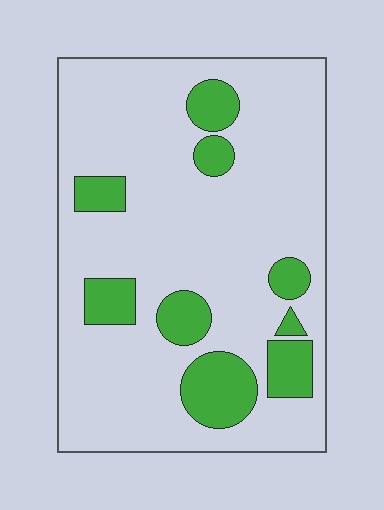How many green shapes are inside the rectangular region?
9.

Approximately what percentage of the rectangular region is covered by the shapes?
Approximately 20%.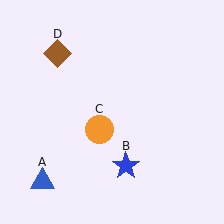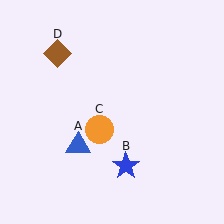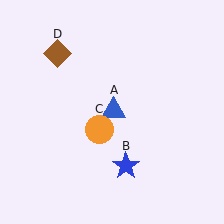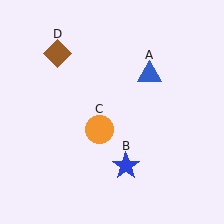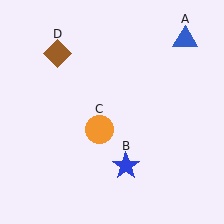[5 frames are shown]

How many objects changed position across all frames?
1 object changed position: blue triangle (object A).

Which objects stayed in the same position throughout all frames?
Blue star (object B) and orange circle (object C) and brown diamond (object D) remained stationary.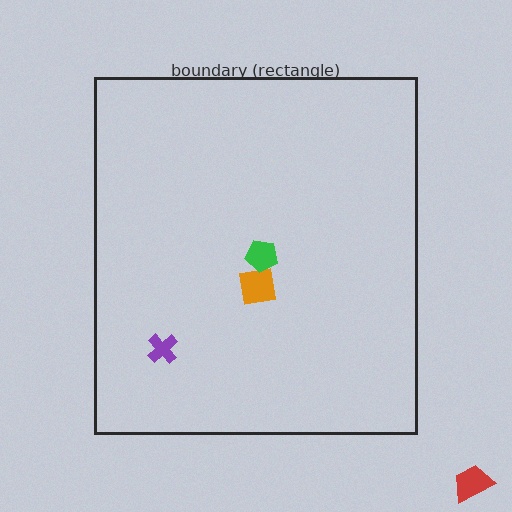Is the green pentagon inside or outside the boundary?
Inside.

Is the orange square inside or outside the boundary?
Inside.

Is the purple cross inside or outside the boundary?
Inside.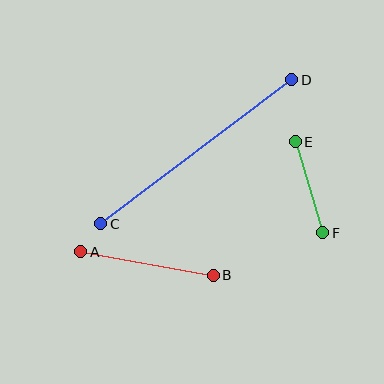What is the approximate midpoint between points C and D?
The midpoint is at approximately (196, 152) pixels.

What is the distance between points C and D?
The distance is approximately 239 pixels.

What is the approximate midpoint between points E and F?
The midpoint is at approximately (309, 187) pixels.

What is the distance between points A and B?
The distance is approximately 135 pixels.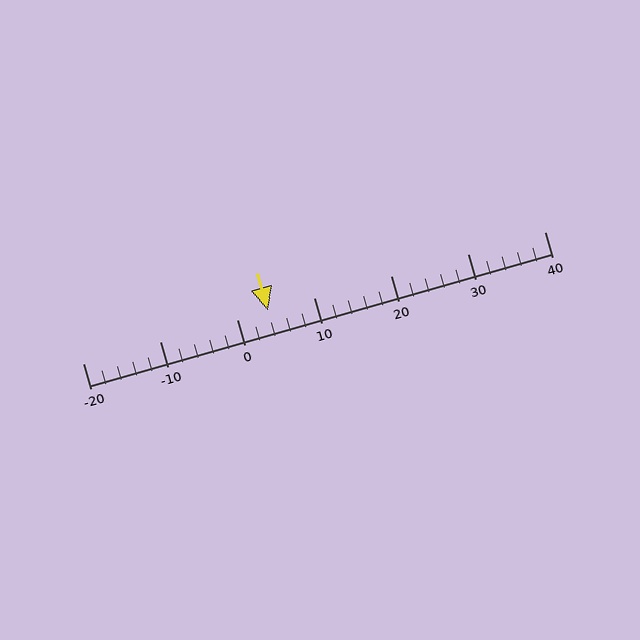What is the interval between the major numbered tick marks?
The major tick marks are spaced 10 units apart.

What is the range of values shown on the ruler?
The ruler shows values from -20 to 40.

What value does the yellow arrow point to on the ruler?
The yellow arrow points to approximately 4.